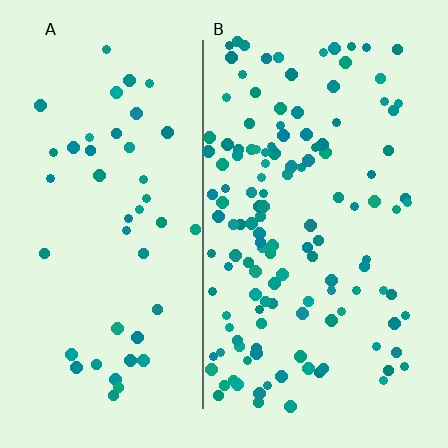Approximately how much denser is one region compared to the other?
Approximately 2.9× — region B over region A.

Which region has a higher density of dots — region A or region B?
B (the right).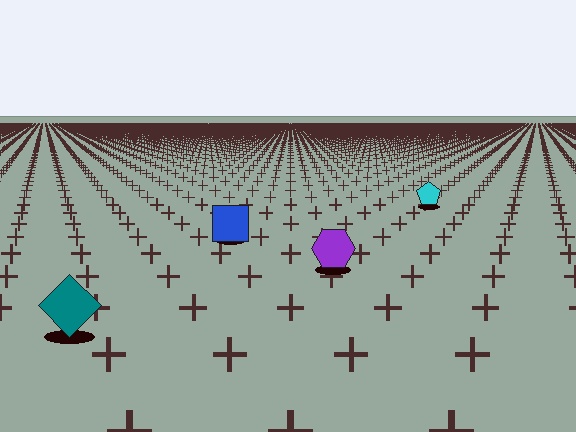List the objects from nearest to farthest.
From nearest to farthest: the teal diamond, the purple hexagon, the blue square, the cyan pentagon.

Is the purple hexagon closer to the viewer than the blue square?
Yes. The purple hexagon is closer — you can tell from the texture gradient: the ground texture is coarser near it.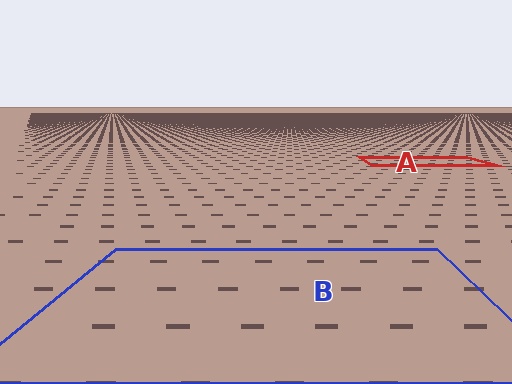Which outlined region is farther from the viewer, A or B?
Region A is farther from the viewer — the texture elements inside it appear smaller and more densely packed.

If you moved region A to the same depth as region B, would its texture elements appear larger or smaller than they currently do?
They would appear larger. At a closer depth, the same texture elements are projected at a bigger on-screen size.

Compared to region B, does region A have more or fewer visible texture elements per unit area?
Region A has more texture elements per unit area — they are packed more densely because it is farther away.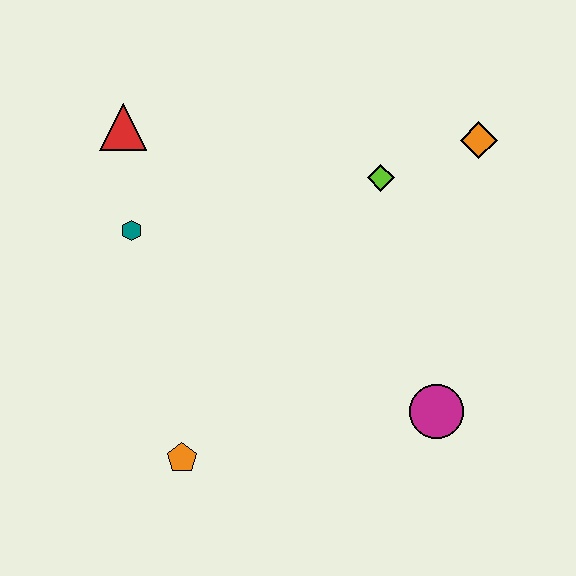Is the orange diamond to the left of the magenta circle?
No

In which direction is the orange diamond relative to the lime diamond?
The orange diamond is to the right of the lime diamond.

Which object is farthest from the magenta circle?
The red triangle is farthest from the magenta circle.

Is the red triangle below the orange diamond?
No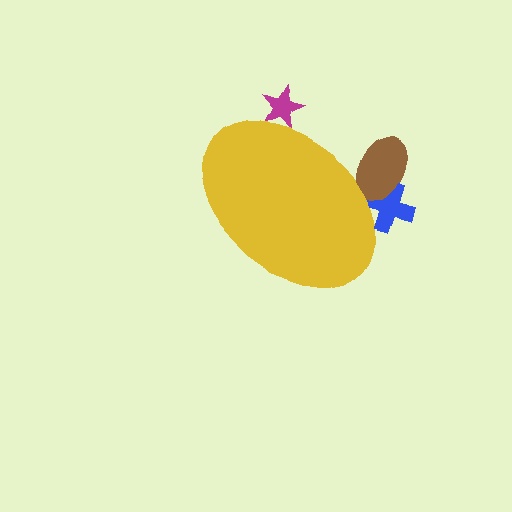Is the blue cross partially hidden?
Yes, the blue cross is partially hidden behind the yellow ellipse.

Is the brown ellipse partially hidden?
Yes, the brown ellipse is partially hidden behind the yellow ellipse.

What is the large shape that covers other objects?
A yellow ellipse.